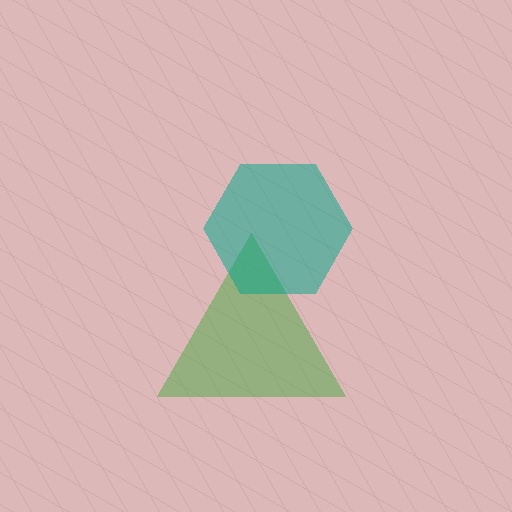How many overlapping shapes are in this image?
There are 2 overlapping shapes in the image.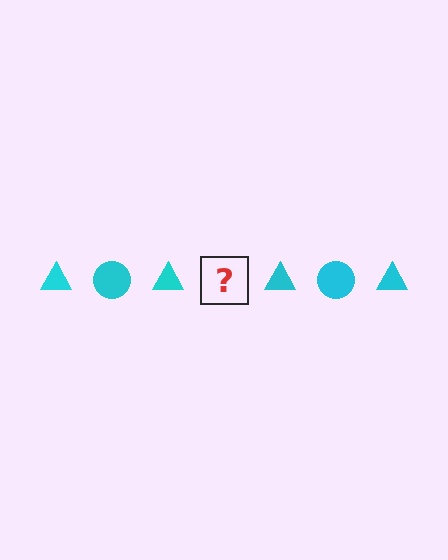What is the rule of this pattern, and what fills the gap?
The rule is that the pattern cycles through triangle, circle shapes in cyan. The gap should be filled with a cyan circle.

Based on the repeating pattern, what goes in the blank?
The blank should be a cyan circle.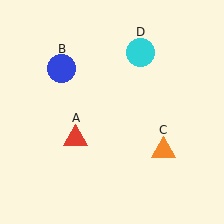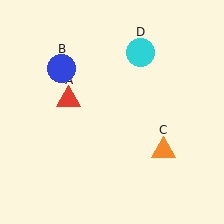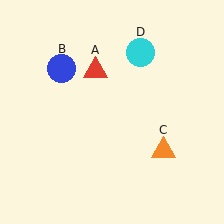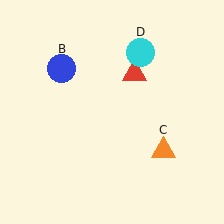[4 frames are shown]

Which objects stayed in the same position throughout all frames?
Blue circle (object B) and orange triangle (object C) and cyan circle (object D) remained stationary.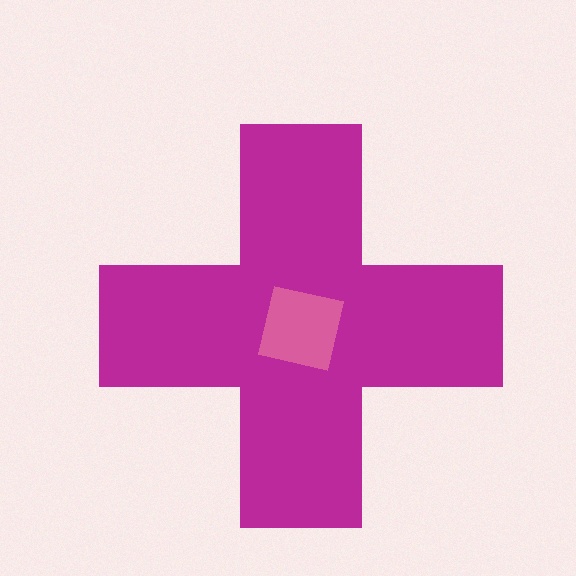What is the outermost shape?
The magenta cross.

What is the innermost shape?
The pink square.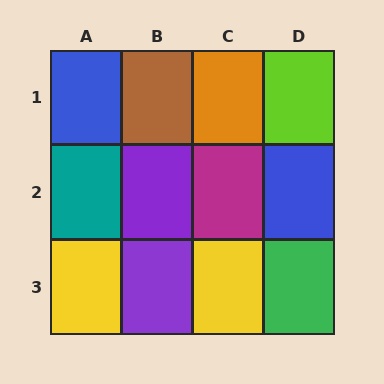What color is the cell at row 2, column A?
Teal.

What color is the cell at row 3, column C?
Yellow.